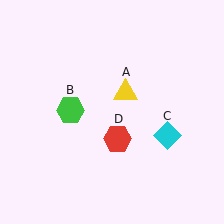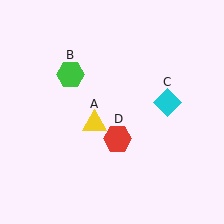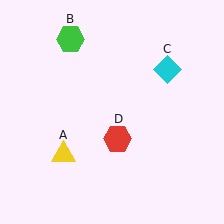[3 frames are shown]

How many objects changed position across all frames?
3 objects changed position: yellow triangle (object A), green hexagon (object B), cyan diamond (object C).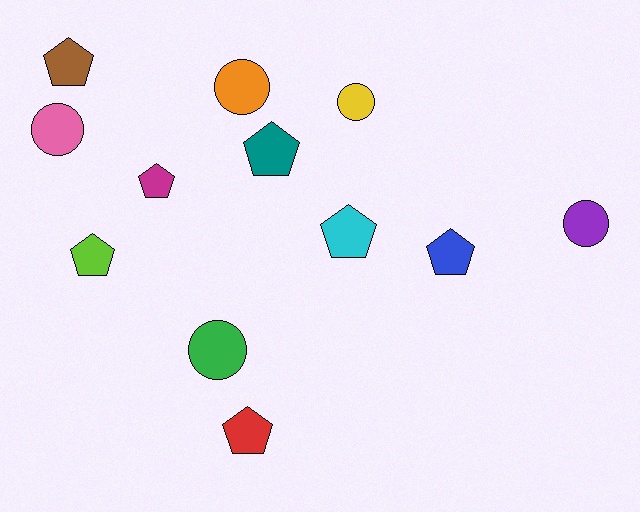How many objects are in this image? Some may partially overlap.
There are 12 objects.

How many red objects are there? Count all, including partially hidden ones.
There is 1 red object.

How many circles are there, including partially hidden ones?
There are 5 circles.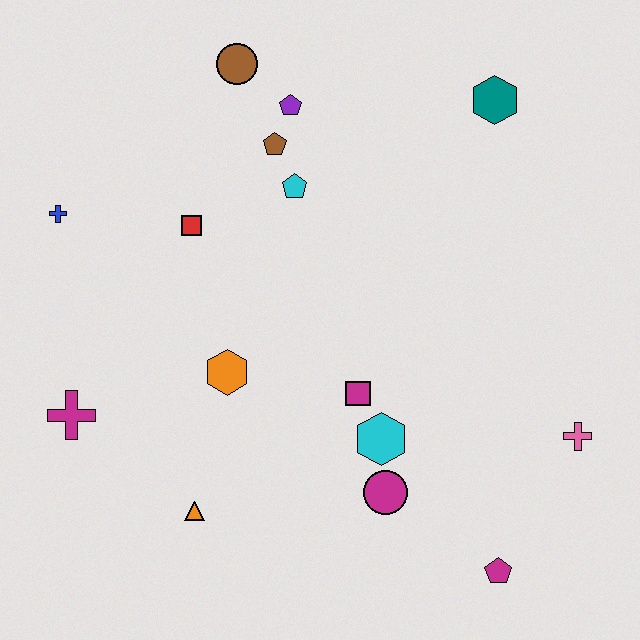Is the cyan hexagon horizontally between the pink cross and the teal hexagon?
No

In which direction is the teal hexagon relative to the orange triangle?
The teal hexagon is above the orange triangle.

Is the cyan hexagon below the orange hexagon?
Yes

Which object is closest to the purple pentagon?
The brown pentagon is closest to the purple pentagon.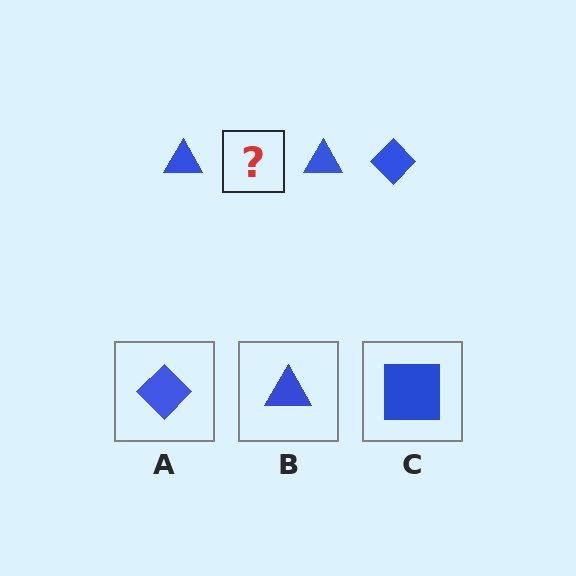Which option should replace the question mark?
Option A.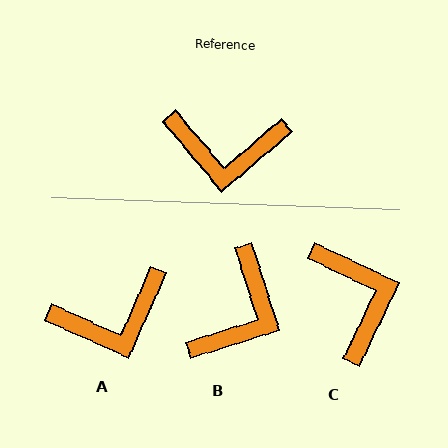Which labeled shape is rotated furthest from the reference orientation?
C, about 114 degrees away.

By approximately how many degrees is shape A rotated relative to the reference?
Approximately 26 degrees counter-clockwise.